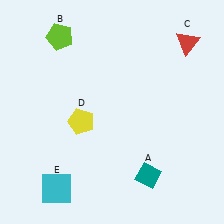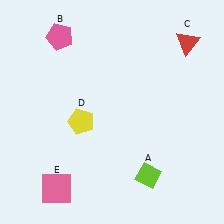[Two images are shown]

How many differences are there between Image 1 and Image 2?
There are 3 differences between the two images.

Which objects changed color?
A changed from teal to lime. B changed from lime to pink. E changed from cyan to pink.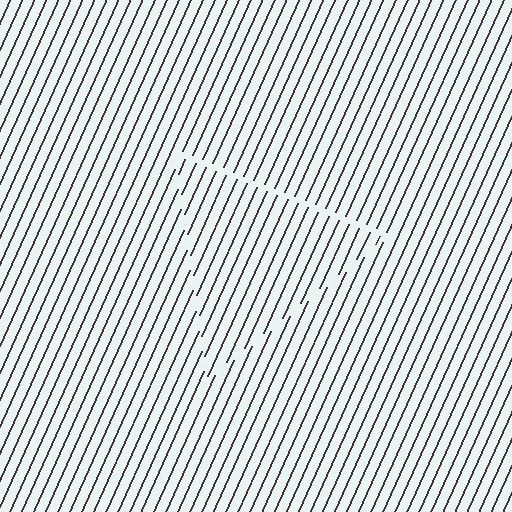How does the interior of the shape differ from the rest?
The interior of the shape contains the same grating, shifted by half a period — the contour is defined by the phase discontinuity where line-ends from the inner and outer gratings abut.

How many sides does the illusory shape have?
3 sides — the line-ends trace a triangle.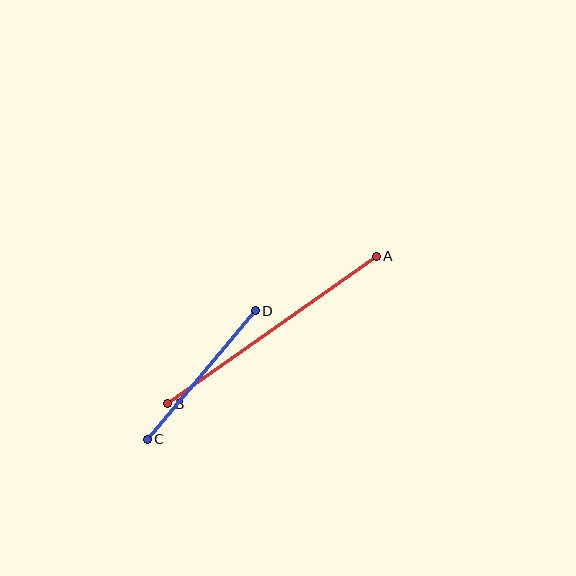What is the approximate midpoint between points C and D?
The midpoint is at approximately (201, 375) pixels.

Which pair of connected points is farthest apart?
Points A and B are farthest apart.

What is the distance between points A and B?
The distance is approximately 255 pixels.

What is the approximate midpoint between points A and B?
The midpoint is at approximately (272, 330) pixels.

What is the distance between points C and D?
The distance is approximately 168 pixels.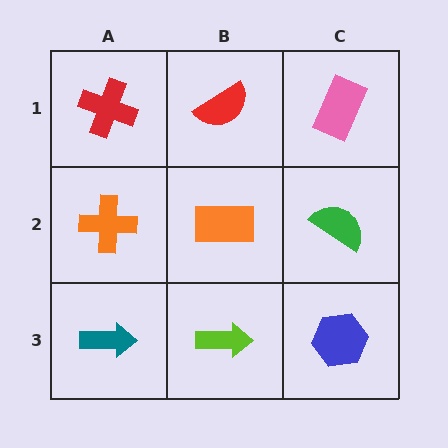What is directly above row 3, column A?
An orange cross.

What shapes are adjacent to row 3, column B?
An orange rectangle (row 2, column B), a teal arrow (row 3, column A), a blue hexagon (row 3, column C).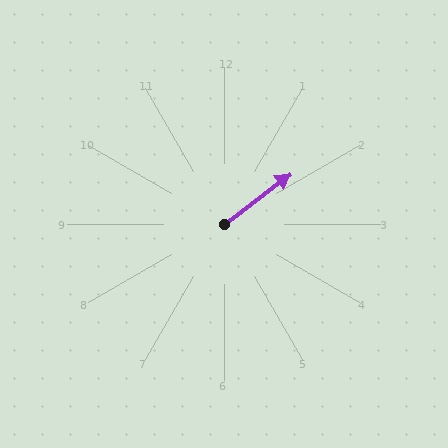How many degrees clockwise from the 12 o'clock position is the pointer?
Approximately 53 degrees.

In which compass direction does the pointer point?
Northeast.